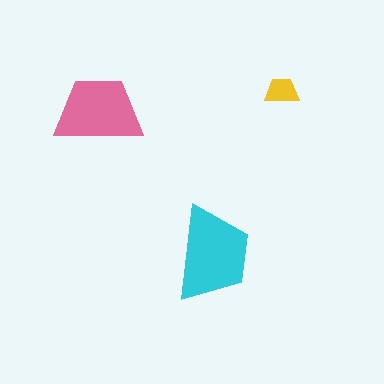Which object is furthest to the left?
The pink trapezoid is leftmost.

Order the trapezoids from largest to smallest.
the cyan one, the pink one, the yellow one.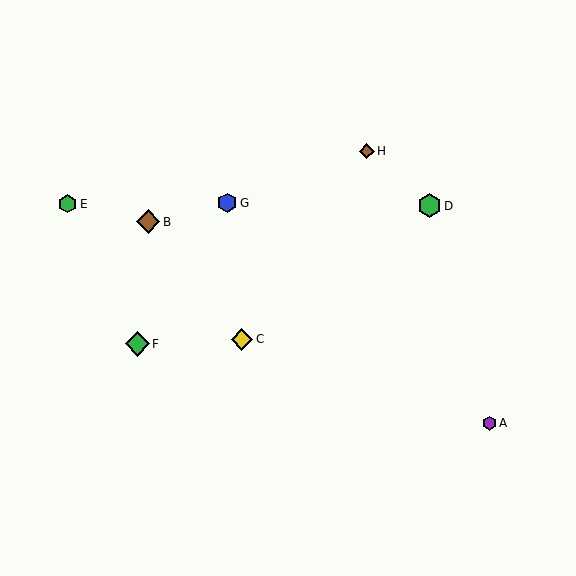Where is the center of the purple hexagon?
The center of the purple hexagon is at (489, 423).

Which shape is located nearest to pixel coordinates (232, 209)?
The blue hexagon (labeled G) at (227, 203) is nearest to that location.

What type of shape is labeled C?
Shape C is a yellow diamond.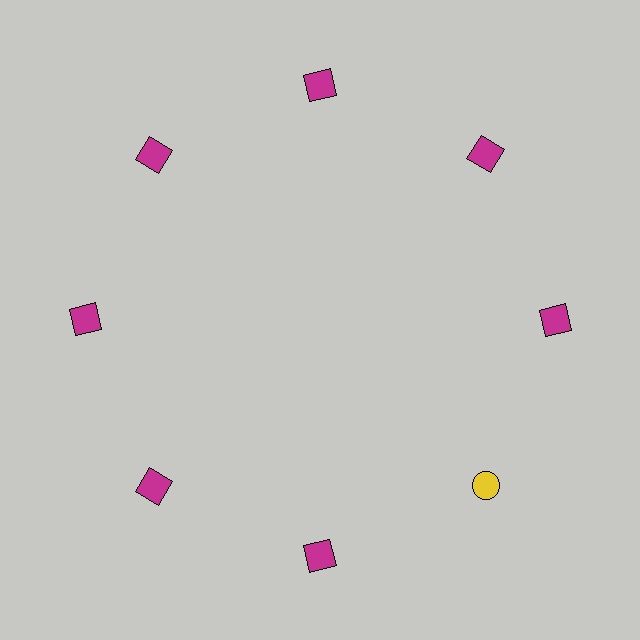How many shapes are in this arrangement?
There are 8 shapes arranged in a ring pattern.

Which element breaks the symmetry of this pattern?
The yellow circle at roughly the 4 o'clock position breaks the symmetry. All other shapes are magenta squares.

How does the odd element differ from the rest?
It differs in both color (yellow instead of magenta) and shape (circle instead of square).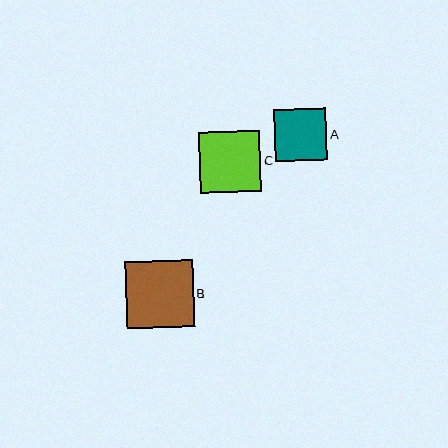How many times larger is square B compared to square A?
Square B is approximately 1.3 times the size of square A.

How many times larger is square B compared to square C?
Square B is approximately 1.1 times the size of square C.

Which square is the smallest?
Square A is the smallest with a size of approximately 52 pixels.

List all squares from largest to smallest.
From largest to smallest: B, C, A.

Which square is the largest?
Square B is the largest with a size of approximately 67 pixels.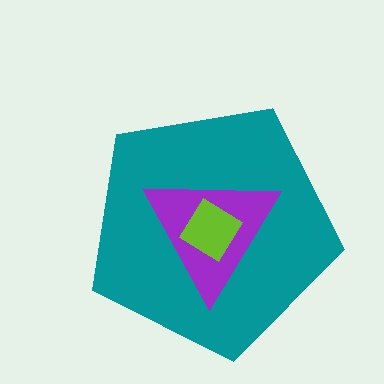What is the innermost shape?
The lime diamond.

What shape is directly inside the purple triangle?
The lime diamond.